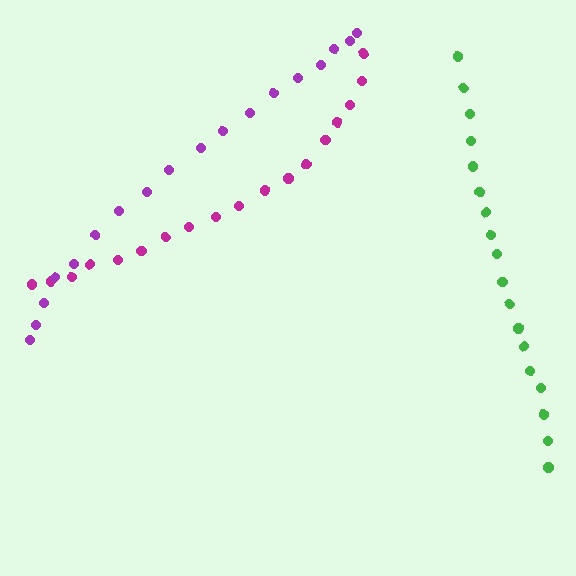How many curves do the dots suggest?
There are 3 distinct paths.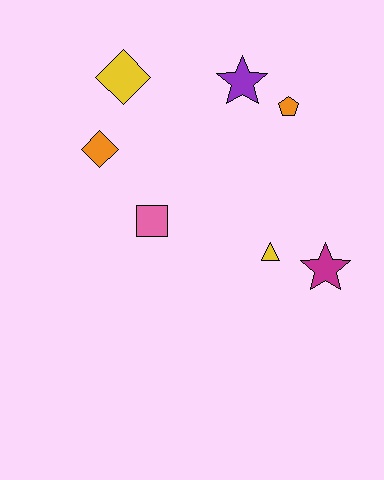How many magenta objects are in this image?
There is 1 magenta object.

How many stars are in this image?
There are 2 stars.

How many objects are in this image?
There are 7 objects.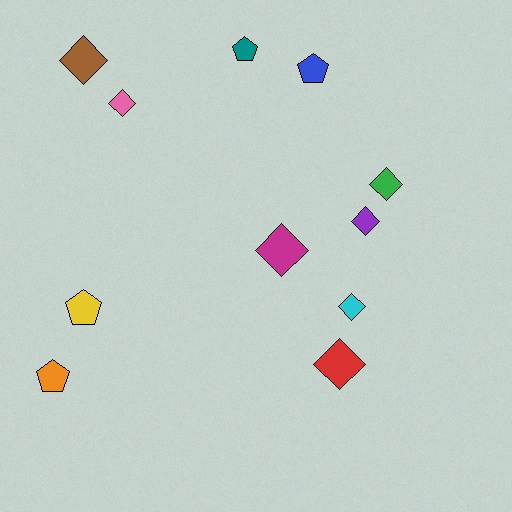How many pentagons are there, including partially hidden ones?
There are 4 pentagons.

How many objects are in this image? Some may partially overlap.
There are 11 objects.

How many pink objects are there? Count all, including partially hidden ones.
There is 1 pink object.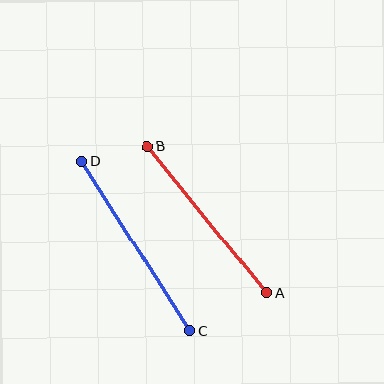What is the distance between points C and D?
The distance is approximately 201 pixels.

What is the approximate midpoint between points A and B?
The midpoint is at approximately (207, 220) pixels.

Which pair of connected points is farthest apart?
Points C and D are farthest apart.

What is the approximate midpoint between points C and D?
The midpoint is at approximately (136, 246) pixels.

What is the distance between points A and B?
The distance is approximately 189 pixels.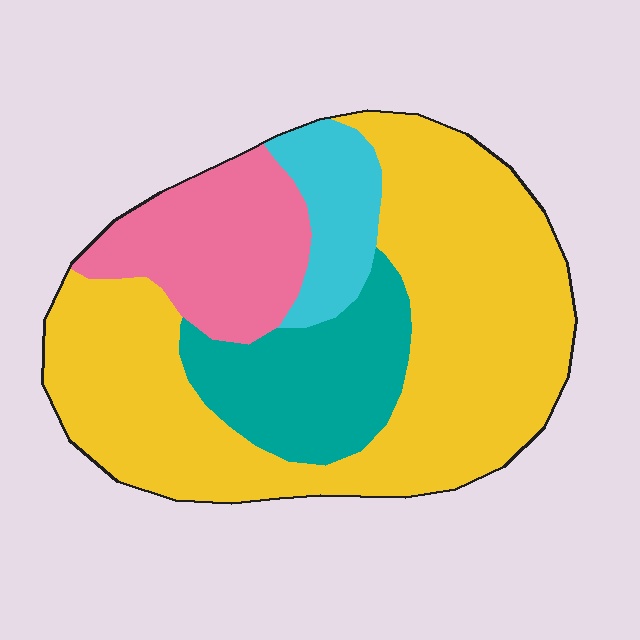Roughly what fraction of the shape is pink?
Pink covers roughly 15% of the shape.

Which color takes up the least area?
Cyan, at roughly 10%.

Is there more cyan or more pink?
Pink.